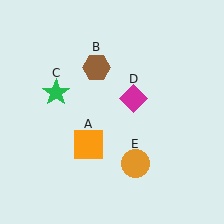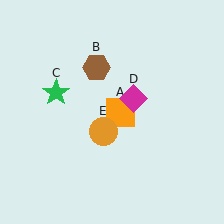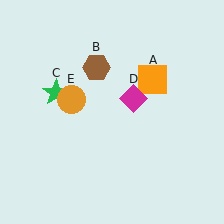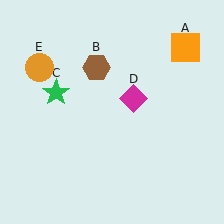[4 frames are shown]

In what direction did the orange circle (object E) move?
The orange circle (object E) moved up and to the left.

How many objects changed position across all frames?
2 objects changed position: orange square (object A), orange circle (object E).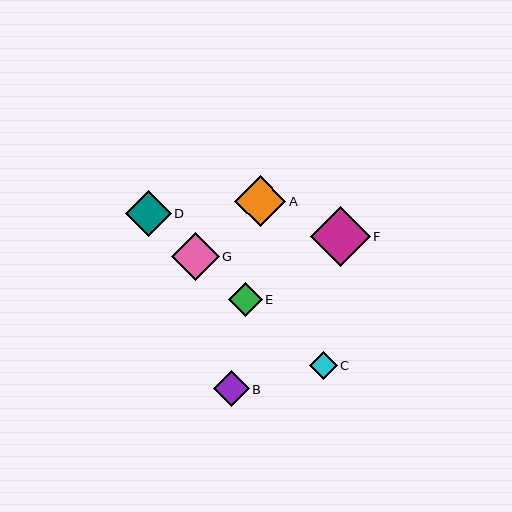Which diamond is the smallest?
Diamond C is the smallest with a size of approximately 28 pixels.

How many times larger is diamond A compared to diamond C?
Diamond A is approximately 1.8 times the size of diamond C.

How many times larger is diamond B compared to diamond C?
Diamond B is approximately 1.3 times the size of diamond C.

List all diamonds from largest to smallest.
From largest to smallest: F, A, G, D, B, E, C.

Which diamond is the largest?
Diamond F is the largest with a size of approximately 59 pixels.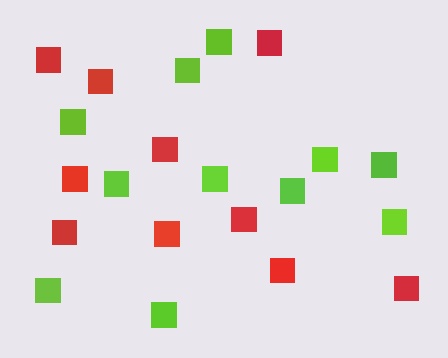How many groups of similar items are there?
There are 2 groups: one group of red squares (10) and one group of lime squares (11).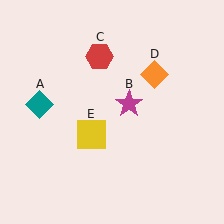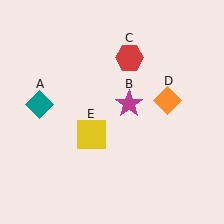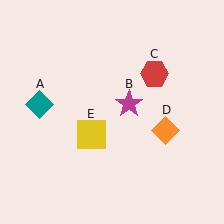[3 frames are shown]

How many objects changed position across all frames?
2 objects changed position: red hexagon (object C), orange diamond (object D).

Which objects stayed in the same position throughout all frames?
Teal diamond (object A) and magenta star (object B) and yellow square (object E) remained stationary.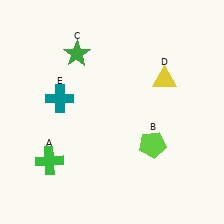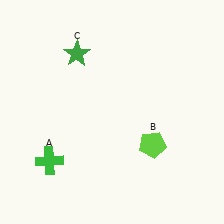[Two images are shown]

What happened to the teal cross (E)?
The teal cross (E) was removed in Image 2. It was in the top-left area of Image 1.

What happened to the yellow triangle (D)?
The yellow triangle (D) was removed in Image 2. It was in the top-right area of Image 1.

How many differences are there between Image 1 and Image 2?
There are 2 differences between the two images.